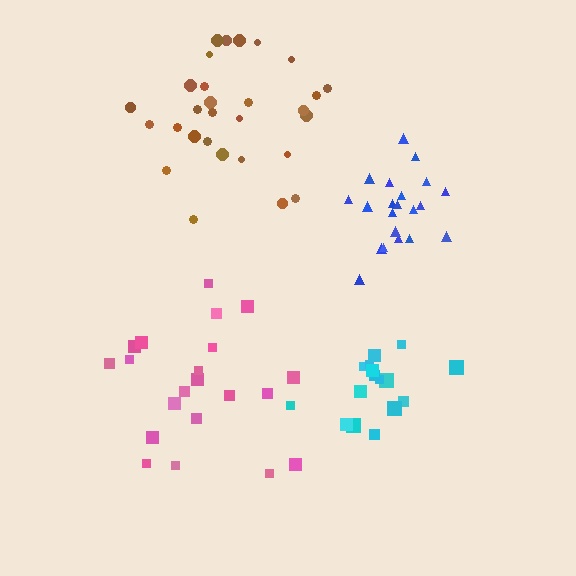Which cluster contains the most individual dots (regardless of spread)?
Brown (29).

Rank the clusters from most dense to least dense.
cyan, blue, brown, pink.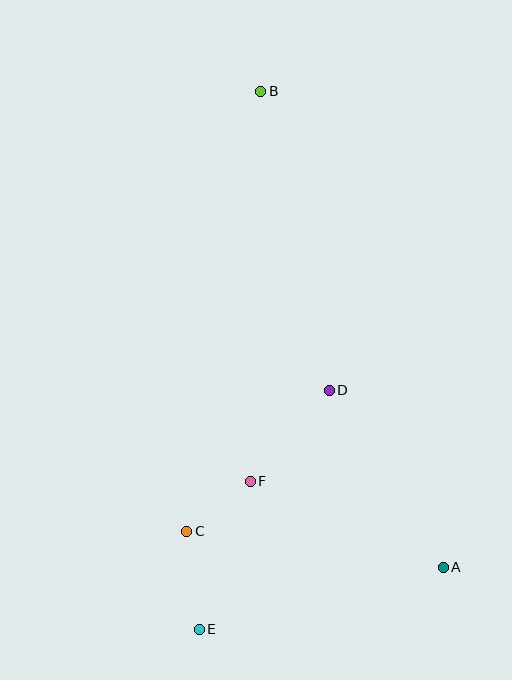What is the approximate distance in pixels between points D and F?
The distance between D and F is approximately 120 pixels.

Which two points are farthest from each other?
Points B and E are farthest from each other.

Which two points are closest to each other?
Points C and F are closest to each other.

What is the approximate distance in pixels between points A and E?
The distance between A and E is approximately 252 pixels.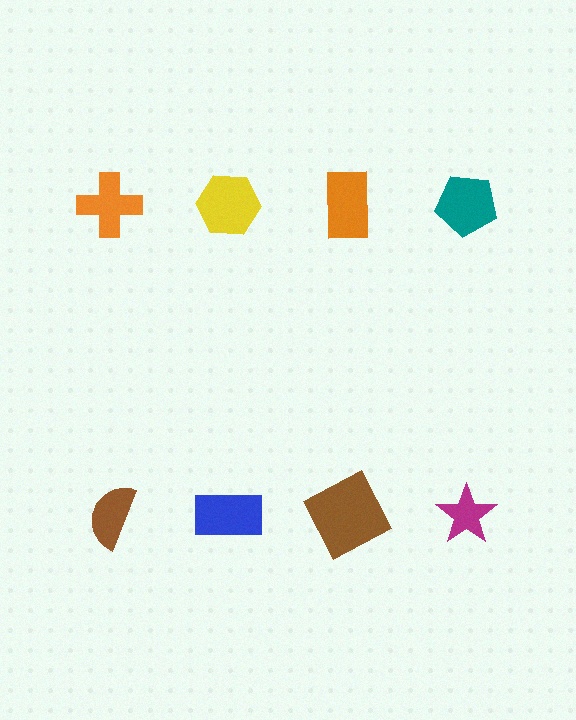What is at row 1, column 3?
An orange rectangle.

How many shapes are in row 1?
4 shapes.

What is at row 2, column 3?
A brown square.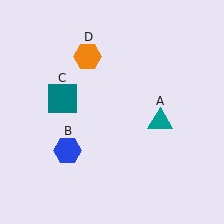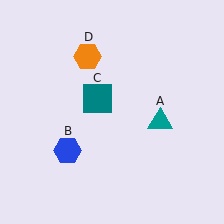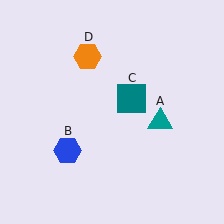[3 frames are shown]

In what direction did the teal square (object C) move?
The teal square (object C) moved right.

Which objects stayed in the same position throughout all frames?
Teal triangle (object A) and blue hexagon (object B) and orange hexagon (object D) remained stationary.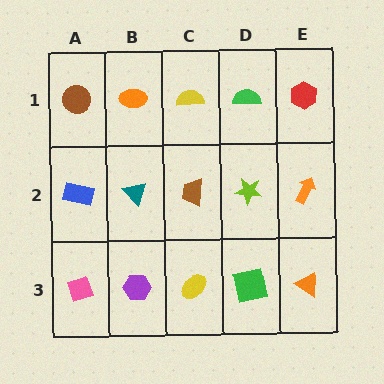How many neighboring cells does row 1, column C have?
3.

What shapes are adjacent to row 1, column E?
An orange arrow (row 2, column E), a green semicircle (row 1, column D).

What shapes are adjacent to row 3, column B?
A teal triangle (row 2, column B), a pink diamond (row 3, column A), a yellow ellipse (row 3, column C).